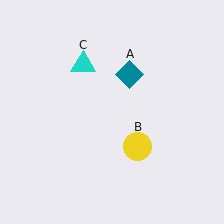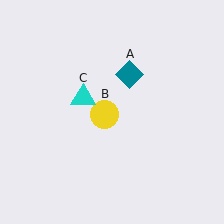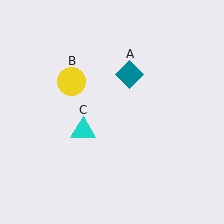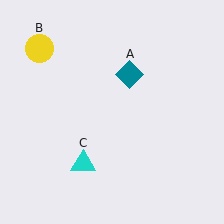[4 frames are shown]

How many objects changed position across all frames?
2 objects changed position: yellow circle (object B), cyan triangle (object C).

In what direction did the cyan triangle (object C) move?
The cyan triangle (object C) moved down.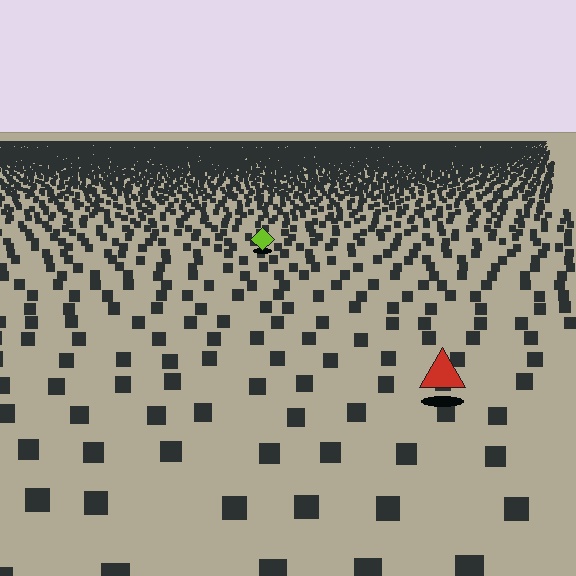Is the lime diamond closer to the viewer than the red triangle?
No. The red triangle is closer — you can tell from the texture gradient: the ground texture is coarser near it.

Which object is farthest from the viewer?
The lime diamond is farthest from the viewer. It appears smaller and the ground texture around it is denser.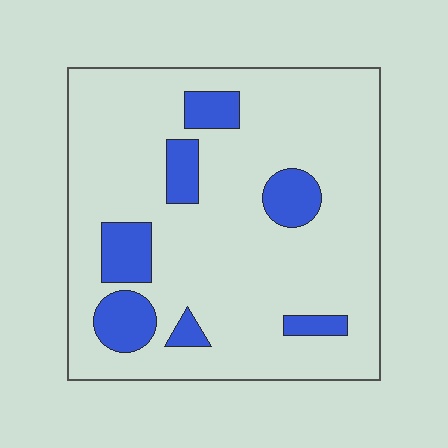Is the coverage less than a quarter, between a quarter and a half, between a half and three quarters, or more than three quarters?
Less than a quarter.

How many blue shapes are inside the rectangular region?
7.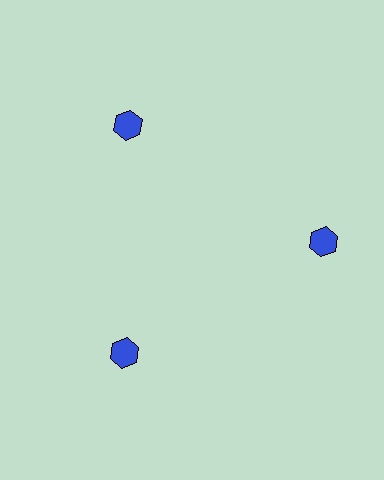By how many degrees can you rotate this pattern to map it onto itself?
The pattern maps onto itself every 120 degrees of rotation.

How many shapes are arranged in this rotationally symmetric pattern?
There are 3 shapes, arranged in 3 groups of 1.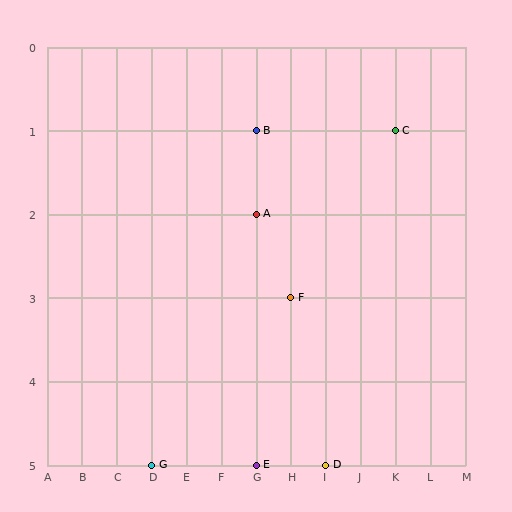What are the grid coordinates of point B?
Point B is at grid coordinates (G, 1).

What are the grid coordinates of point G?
Point G is at grid coordinates (D, 5).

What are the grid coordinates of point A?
Point A is at grid coordinates (G, 2).